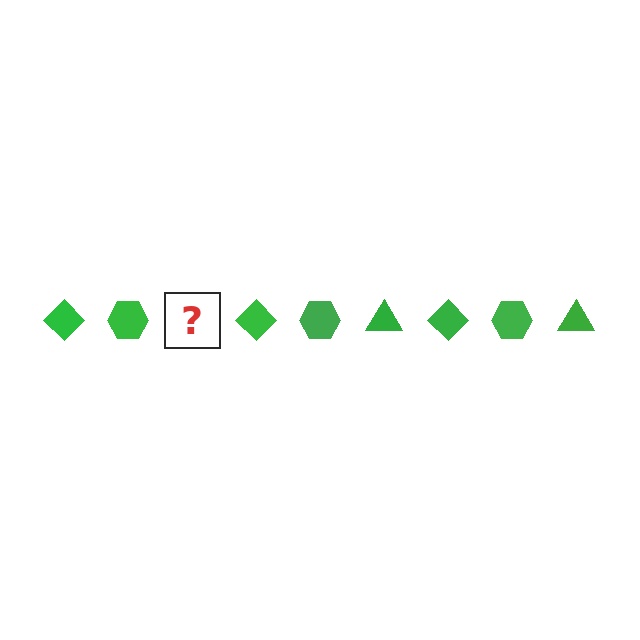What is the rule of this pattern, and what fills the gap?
The rule is that the pattern cycles through diamond, hexagon, triangle shapes in green. The gap should be filled with a green triangle.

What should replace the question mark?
The question mark should be replaced with a green triangle.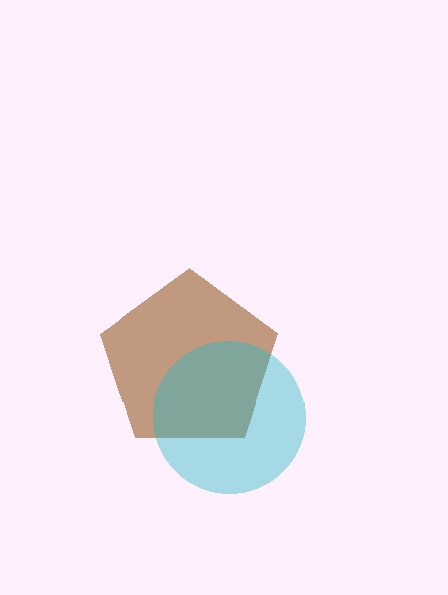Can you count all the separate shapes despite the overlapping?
Yes, there are 2 separate shapes.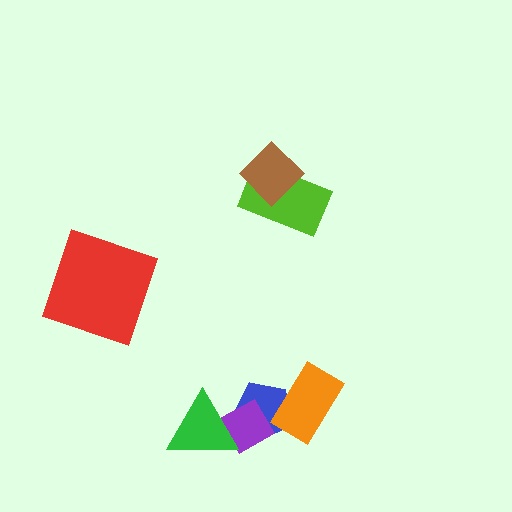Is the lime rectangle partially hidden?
Yes, it is partially covered by another shape.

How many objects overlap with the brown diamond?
1 object overlaps with the brown diamond.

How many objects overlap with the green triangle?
2 objects overlap with the green triangle.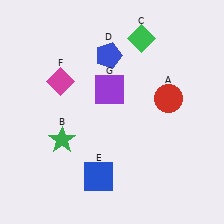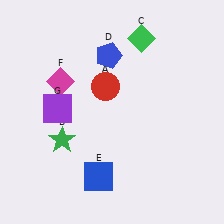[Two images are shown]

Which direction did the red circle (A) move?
The red circle (A) moved left.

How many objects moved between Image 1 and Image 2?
2 objects moved between the two images.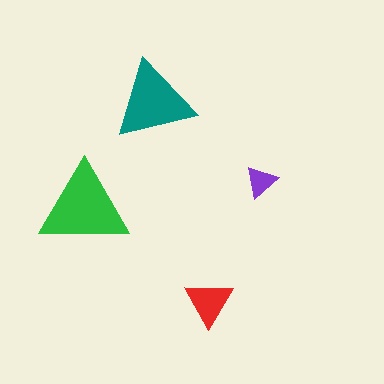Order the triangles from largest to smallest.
the green one, the teal one, the red one, the purple one.